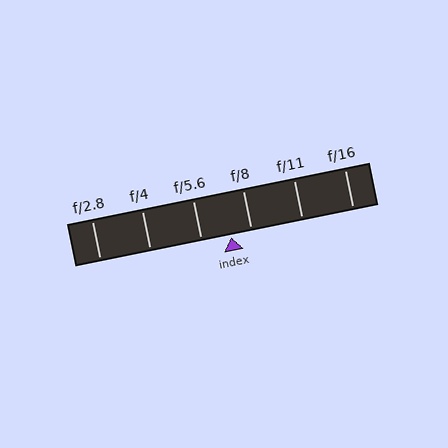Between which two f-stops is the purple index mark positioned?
The index mark is between f/5.6 and f/8.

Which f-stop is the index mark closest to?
The index mark is closest to f/8.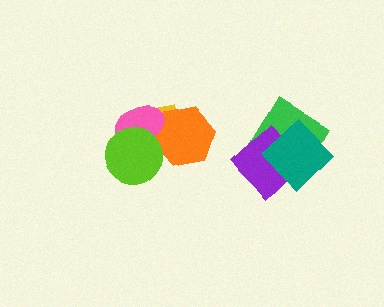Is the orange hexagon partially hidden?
Yes, it is partially covered by another shape.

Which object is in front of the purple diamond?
The teal diamond is in front of the purple diamond.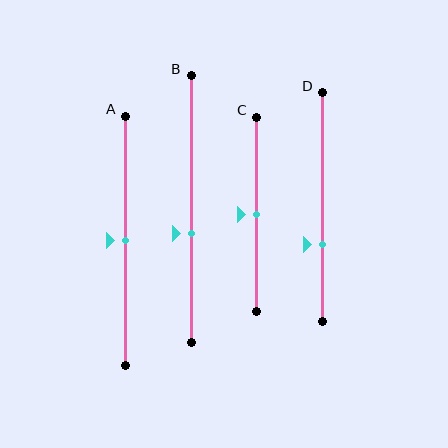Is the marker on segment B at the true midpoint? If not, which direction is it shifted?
No, the marker on segment B is shifted downward by about 9% of the segment length.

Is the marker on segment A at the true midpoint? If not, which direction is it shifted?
Yes, the marker on segment A is at the true midpoint.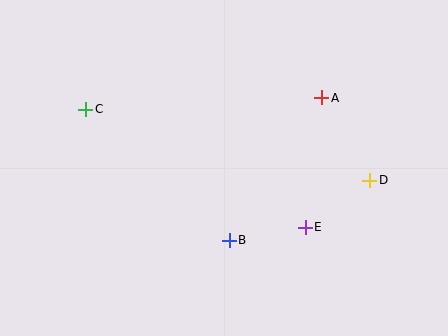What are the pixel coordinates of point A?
Point A is at (322, 98).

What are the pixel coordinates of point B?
Point B is at (229, 240).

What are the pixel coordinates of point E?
Point E is at (305, 227).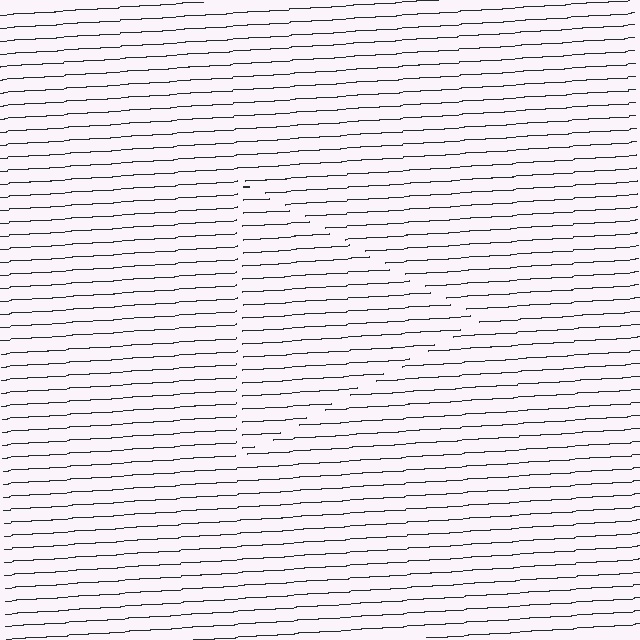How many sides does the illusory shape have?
3 sides — the line-ends trace a triangle.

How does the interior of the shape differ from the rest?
The interior of the shape contains the same grating, shifted by half a period — the contour is defined by the phase discontinuity where line-ends from the inner and outer gratings abut.